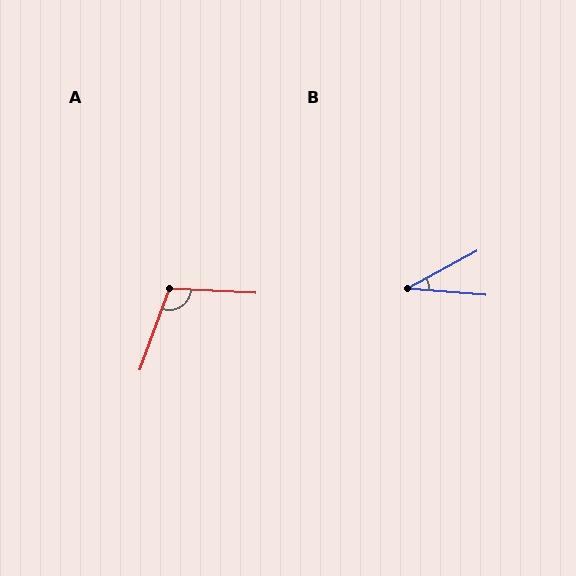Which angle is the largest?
A, at approximately 107 degrees.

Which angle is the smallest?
B, at approximately 33 degrees.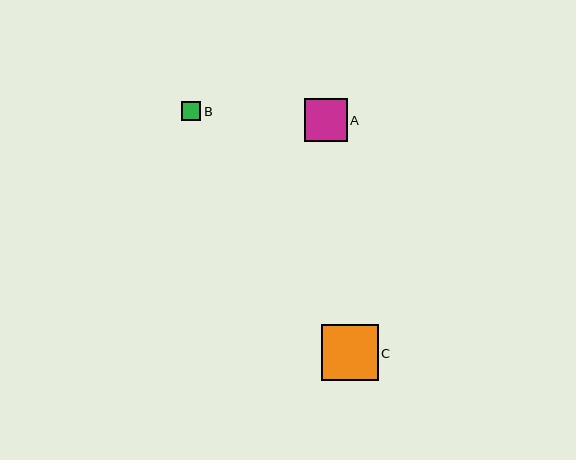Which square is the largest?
Square C is the largest with a size of approximately 56 pixels.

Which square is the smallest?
Square B is the smallest with a size of approximately 20 pixels.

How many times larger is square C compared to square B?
Square C is approximately 2.8 times the size of square B.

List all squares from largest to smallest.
From largest to smallest: C, A, B.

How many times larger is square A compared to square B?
Square A is approximately 2.1 times the size of square B.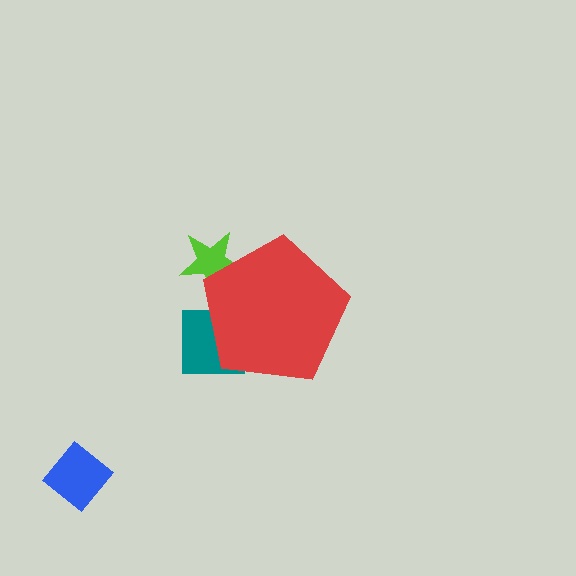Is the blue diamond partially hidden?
No, the blue diamond is fully visible.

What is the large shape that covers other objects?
A red pentagon.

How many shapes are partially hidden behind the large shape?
2 shapes are partially hidden.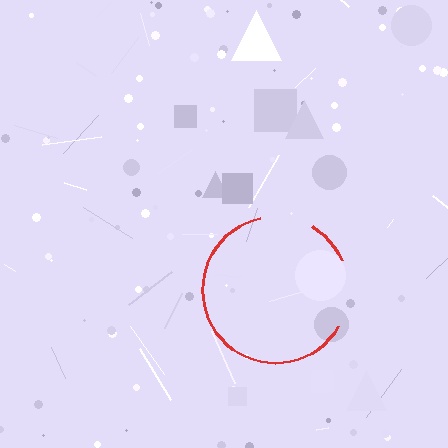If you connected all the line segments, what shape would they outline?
They would outline a circle.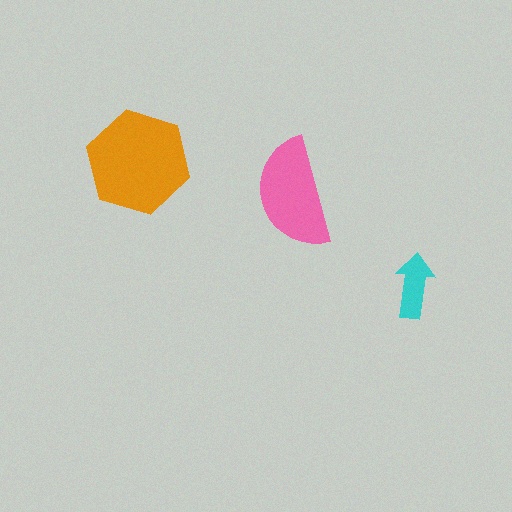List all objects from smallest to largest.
The cyan arrow, the pink semicircle, the orange hexagon.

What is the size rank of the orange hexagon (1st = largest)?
1st.